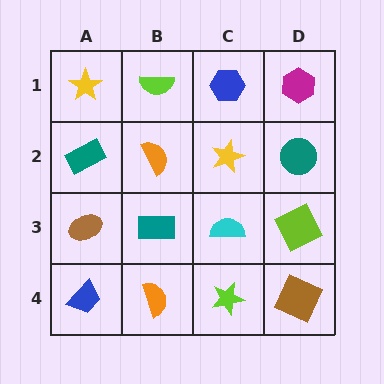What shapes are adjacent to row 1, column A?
A teal rectangle (row 2, column A), a lime semicircle (row 1, column B).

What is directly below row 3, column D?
A brown square.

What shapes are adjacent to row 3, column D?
A teal circle (row 2, column D), a brown square (row 4, column D), a cyan semicircle (row 3, column C).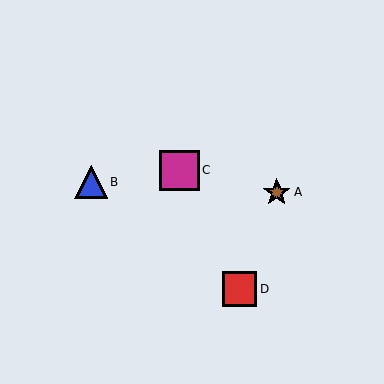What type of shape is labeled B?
Shape B is a blue triangle.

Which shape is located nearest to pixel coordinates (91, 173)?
The blue triangle (labeled B) at (91, 182) is nearest to that location.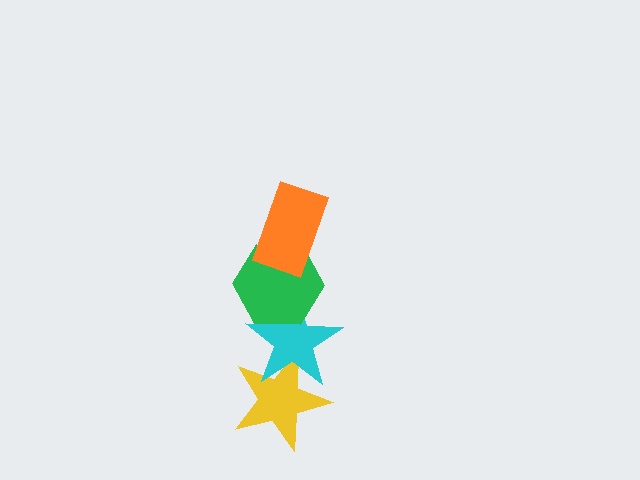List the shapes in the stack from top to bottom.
From top to bottom: the orange rectangle, the green hexagon, the cyan star, the yellow star.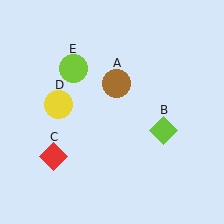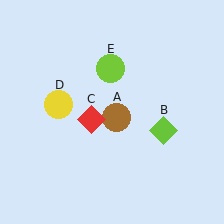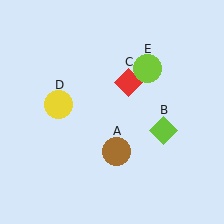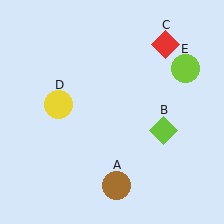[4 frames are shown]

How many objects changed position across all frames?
3 objects changed position: brown circle (object A), red diamond (object C), lime circle (object E).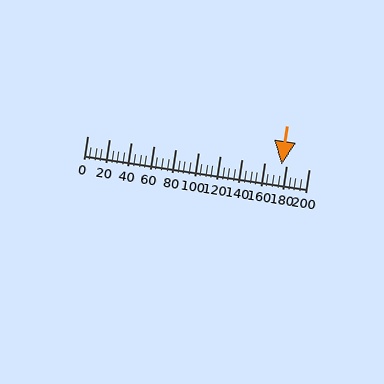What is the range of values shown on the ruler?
The ruler shows values from 0 to 200.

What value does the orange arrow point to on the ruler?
The orange arrow points to approximately 175.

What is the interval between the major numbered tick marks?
The major tick marks are spaced 20 units apart.